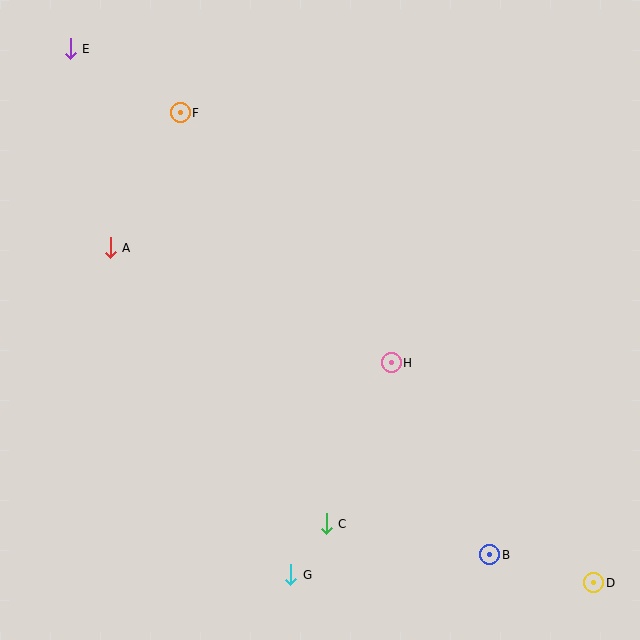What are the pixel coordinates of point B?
Point B is at (490, 555).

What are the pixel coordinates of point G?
Point G is at (291, 575).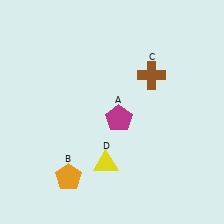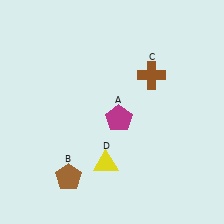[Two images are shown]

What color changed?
The pentagon (B) changed from orange in Image 1 to brown in Image 2.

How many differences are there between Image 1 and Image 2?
There is 1 difference between the two images.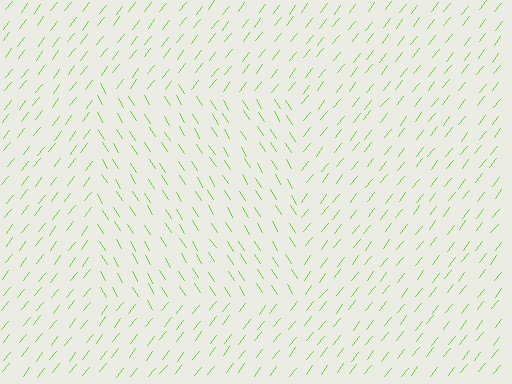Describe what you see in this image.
The image is filled with small lime line segments. A rectangle region in the image has lines oriented differently from the surrounding lines, creating a visible texture boundary.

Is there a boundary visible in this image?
Yes, there is a texture boundary formed by a change in line orientation.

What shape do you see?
I see a rectangle.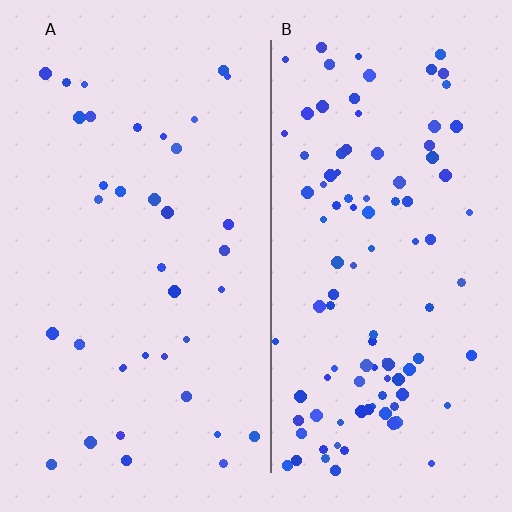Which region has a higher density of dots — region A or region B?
B (the right).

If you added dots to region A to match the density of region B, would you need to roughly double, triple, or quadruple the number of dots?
Approximately triple.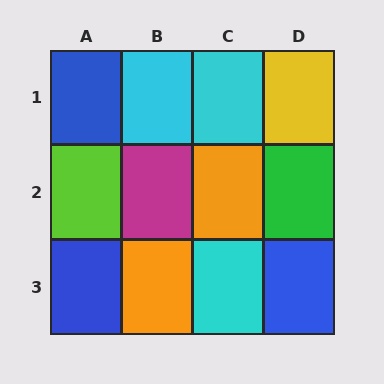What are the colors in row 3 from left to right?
Blue, orange, cyan, blue.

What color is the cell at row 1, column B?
Cyan.